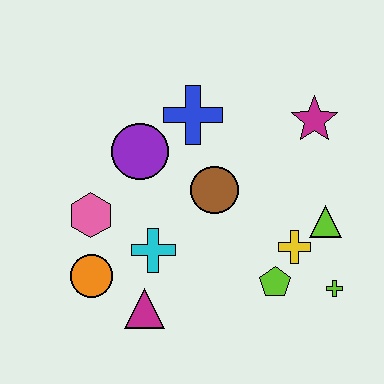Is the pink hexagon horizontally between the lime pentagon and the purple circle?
No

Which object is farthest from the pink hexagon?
The lime cross is farthest from the pink hexagon.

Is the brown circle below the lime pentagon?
No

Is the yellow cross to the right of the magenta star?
No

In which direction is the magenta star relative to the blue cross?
The magenta star is to the right of the blue cross.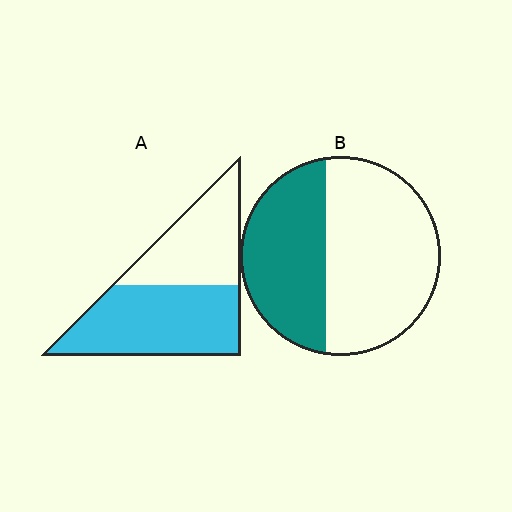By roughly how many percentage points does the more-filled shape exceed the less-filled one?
By roughly 15 percentage points (A over B).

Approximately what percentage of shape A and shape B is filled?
A is approximately 60% and B is approximately 40%.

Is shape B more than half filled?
No.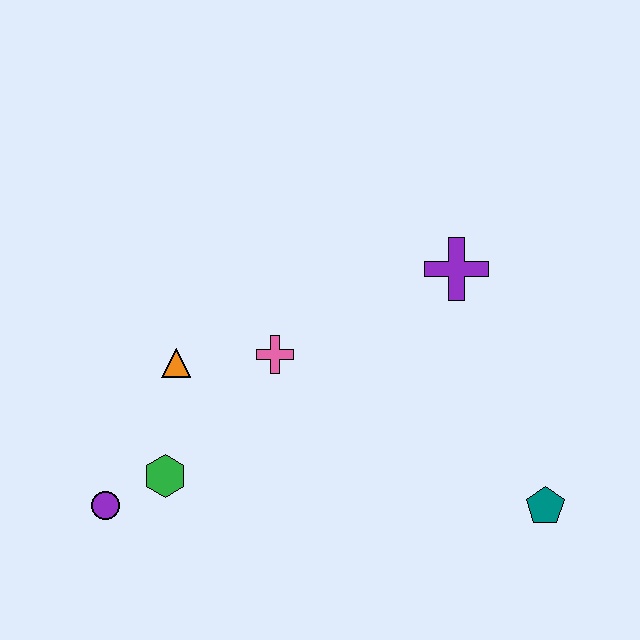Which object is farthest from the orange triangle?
The teal pentagon is farthest from the orange triangle.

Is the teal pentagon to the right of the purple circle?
Yes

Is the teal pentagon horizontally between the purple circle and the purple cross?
No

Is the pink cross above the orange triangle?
Yes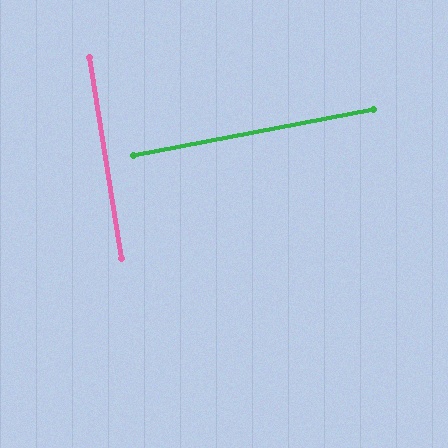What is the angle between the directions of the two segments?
Approximately 88 degrees.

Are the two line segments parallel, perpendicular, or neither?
Perpendicular — they meet at approximately 88°.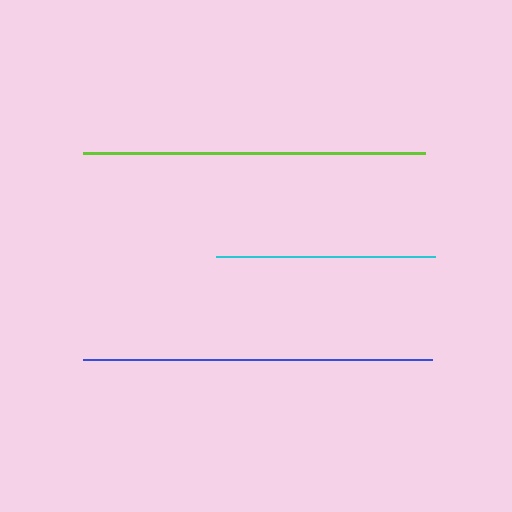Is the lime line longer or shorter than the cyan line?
The lime line is longer than the cyan line.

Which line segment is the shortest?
The cyan line is the shortest at approximately 219 pixels.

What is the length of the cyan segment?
The cyan segment is approximately 219 pixels long.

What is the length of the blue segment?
The blue segment is approximately 349 pixels long.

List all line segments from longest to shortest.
From longest to shortest: blue, lime, cyan.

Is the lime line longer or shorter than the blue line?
The blue line is longer than the lime line.